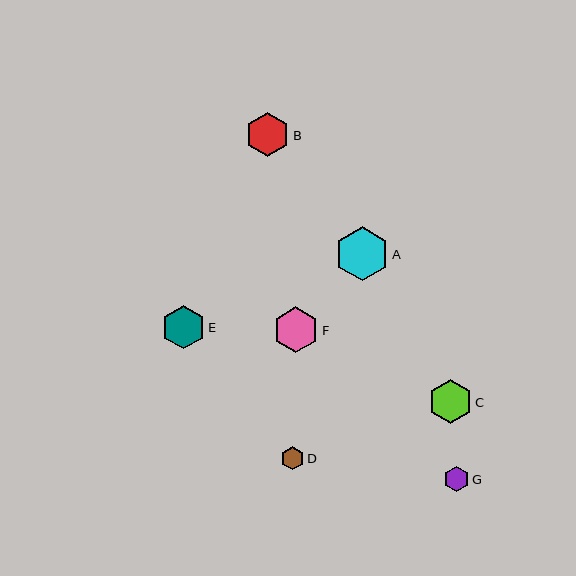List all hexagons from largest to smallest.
From largest to smallest: A, F, C, E, B, G, D.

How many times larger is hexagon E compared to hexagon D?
Hexagon E is approximately 1.9 times the size of hexagon D.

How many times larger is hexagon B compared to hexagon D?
Hexagon B is approximately 1.9 times the size of hexagon D.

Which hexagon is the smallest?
Hexagon D is the smallest with a size of approximately 23 pixels.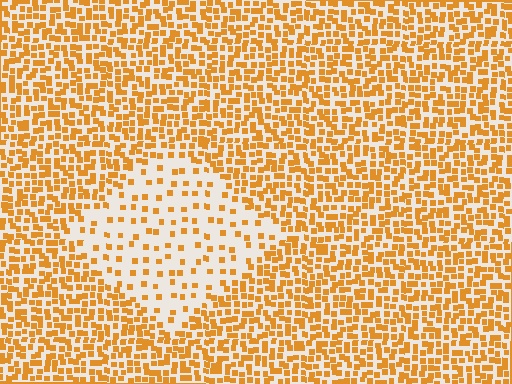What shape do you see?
I see a diamond.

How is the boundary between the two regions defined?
The boundary is defined by a change in element density (approximately 2.8x ratio). All elements are the same color, size, and shape.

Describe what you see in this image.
The image contains small orange elements arranged at two different densities. A diamond-shaped region is visible where the elements are less densely packed than the surrounding area.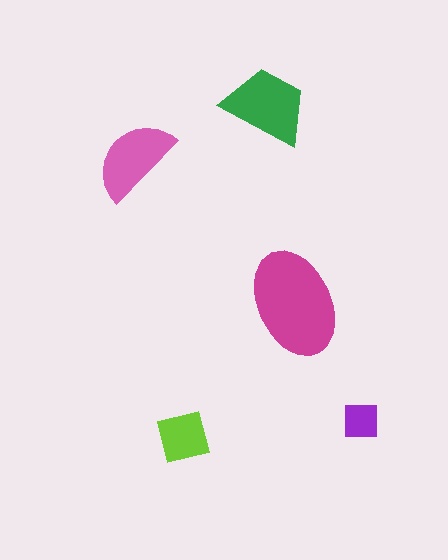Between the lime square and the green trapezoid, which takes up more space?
The green trapezoid.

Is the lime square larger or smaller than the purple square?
Larger.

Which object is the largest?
The magenta ellipse.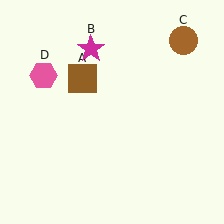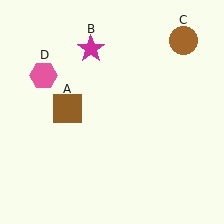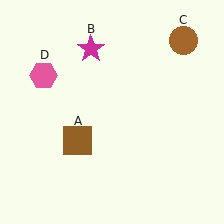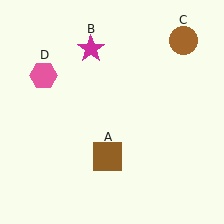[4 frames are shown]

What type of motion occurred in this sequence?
The brown square (object A) rotated counterclockwise around the center of the scene.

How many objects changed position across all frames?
1 object changed position: brown square (object A).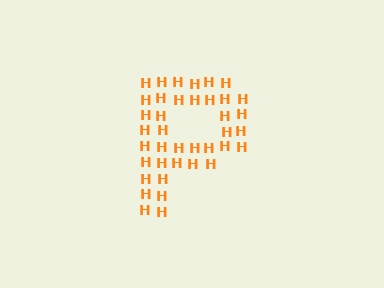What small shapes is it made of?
It is made of small letter H's.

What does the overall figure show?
The overall figure shows the letter P.